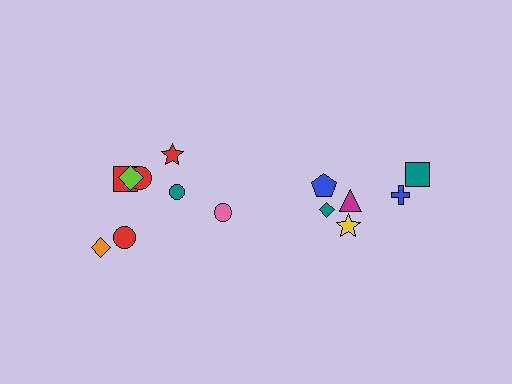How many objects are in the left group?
There are 8 objects.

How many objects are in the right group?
There are 6 objects.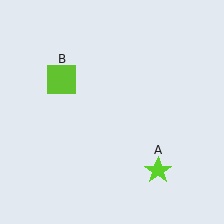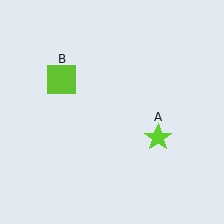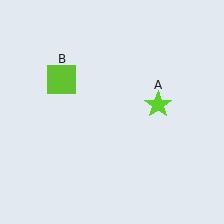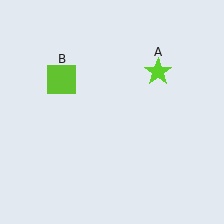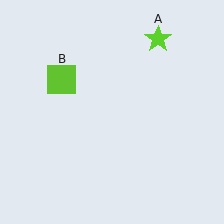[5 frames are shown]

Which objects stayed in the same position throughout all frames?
Lime square (object B) remained stationary.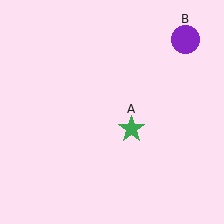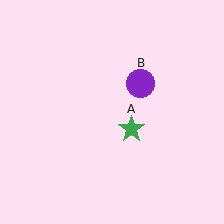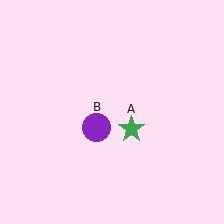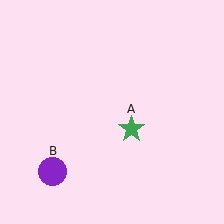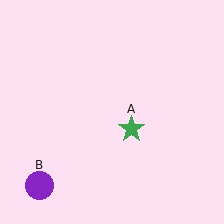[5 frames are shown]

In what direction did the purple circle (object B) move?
The purple circle (object B) moved down and to the left.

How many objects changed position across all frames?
1 object changed position: purple circle (object B).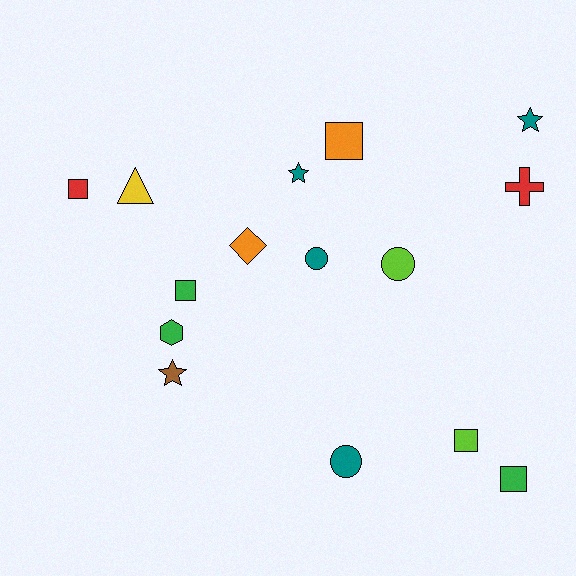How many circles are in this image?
There are 3 circles.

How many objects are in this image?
There are 15 objects.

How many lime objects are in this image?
There are 2 lime objects.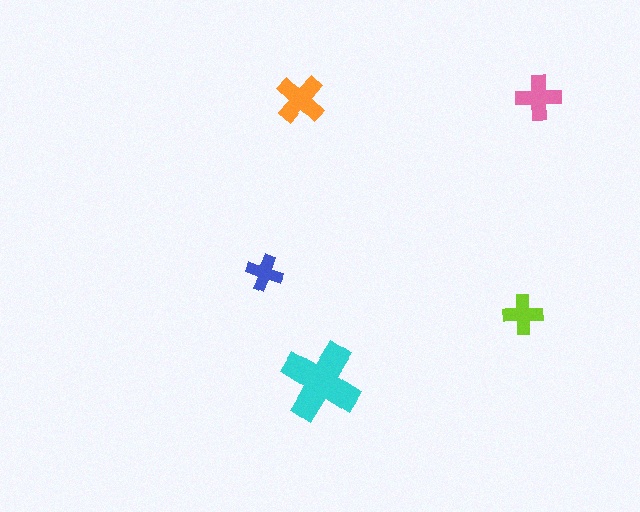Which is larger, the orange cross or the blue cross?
The orange one.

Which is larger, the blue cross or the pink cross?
The pink one.